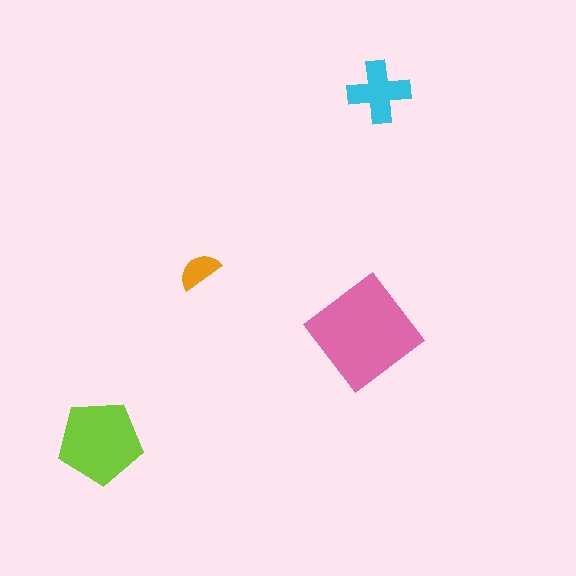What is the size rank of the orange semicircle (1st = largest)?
4th.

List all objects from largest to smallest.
The pink diamond, the lime pentagon, the cyan cross, the orange semicircle.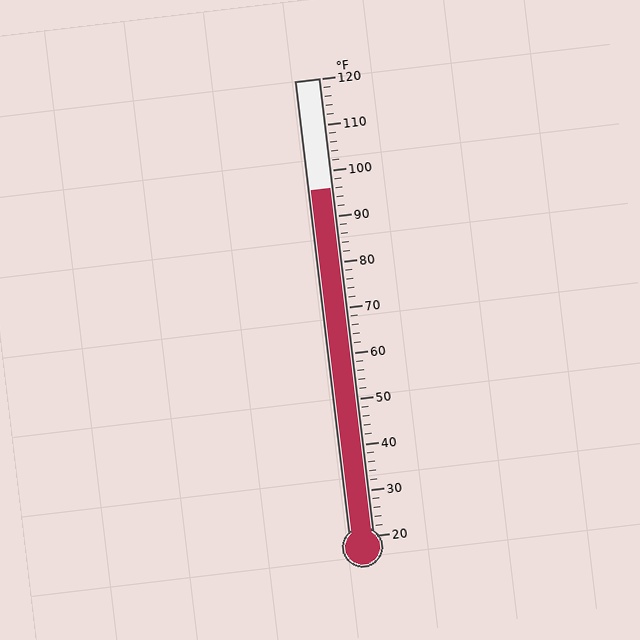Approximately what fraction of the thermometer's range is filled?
The thermometer is filled to approximately 75% of its range.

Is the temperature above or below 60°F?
The temperature is above 60°F.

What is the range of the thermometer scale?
The thermometer scale ranges from 20°F to 120°F.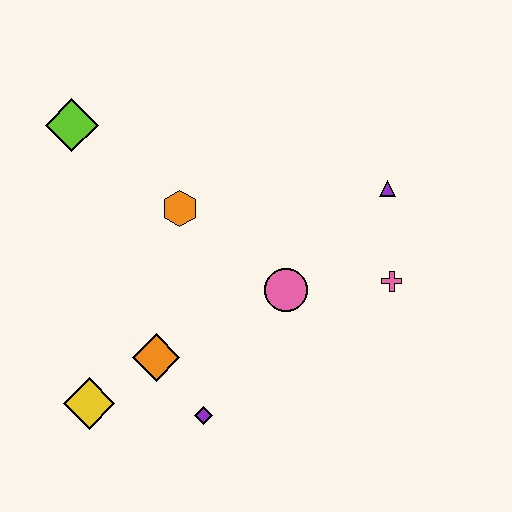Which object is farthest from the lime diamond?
The pink cross is farthest from the lime diamond.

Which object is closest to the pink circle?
The pink cross is closest to the pink circle.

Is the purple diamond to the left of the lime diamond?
No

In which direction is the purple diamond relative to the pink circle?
The purple diamond is below the pink circle.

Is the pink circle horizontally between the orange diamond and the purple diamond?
No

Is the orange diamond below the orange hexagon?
Yes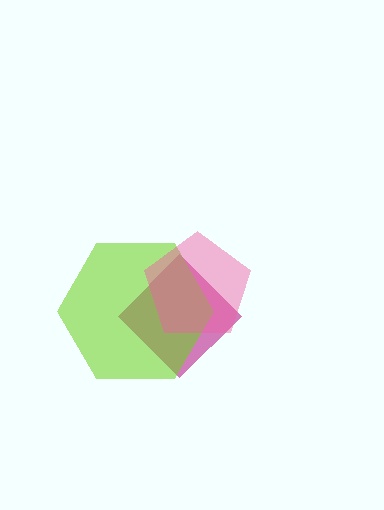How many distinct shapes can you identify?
There are 3 distinct shapes: a magenta diamond, a lime hexagon, a pink pentagon.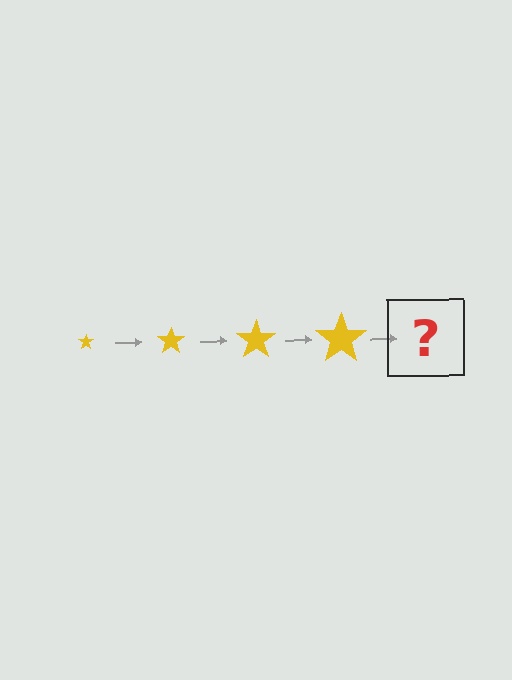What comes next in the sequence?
The next element should be a yellow star, larger than the previous one.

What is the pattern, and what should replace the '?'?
The pattern is that the star gets progressively larger each step. The '?' should be a yellow star, larger than the previous one.